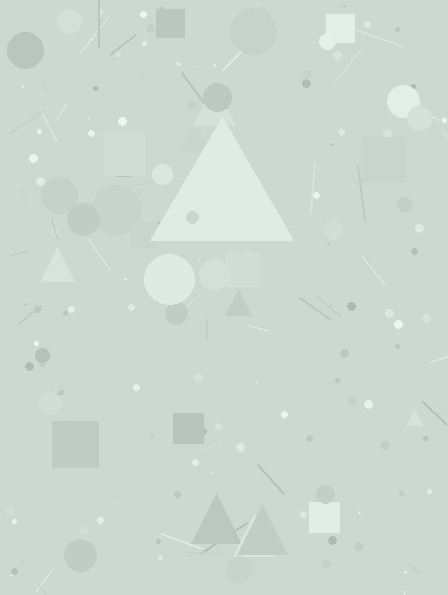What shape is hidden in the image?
A triangle is hidden in the image.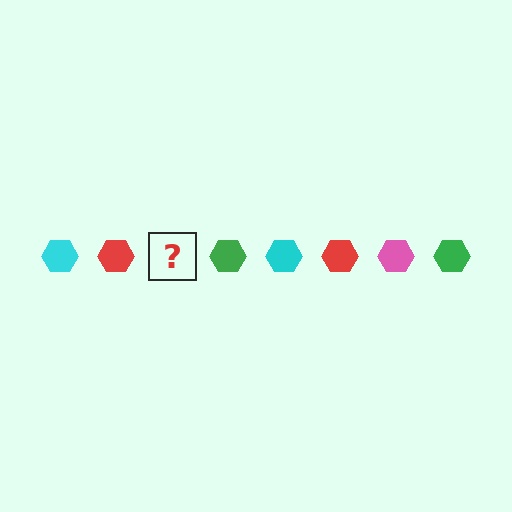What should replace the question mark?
The question mark should be replaced with a pink hexagon.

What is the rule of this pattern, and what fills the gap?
The rule is that the pattern cycles through cyan, red, pink, green hexagons. The gap should be filled with a pink hexagon.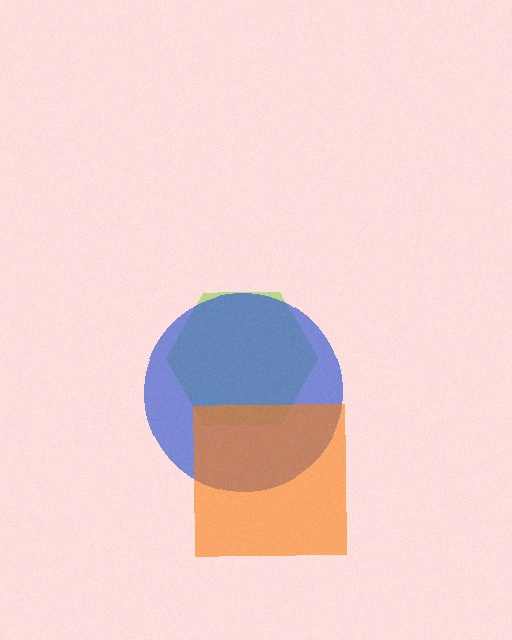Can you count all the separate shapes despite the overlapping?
Yes, there are 3 separate shapes.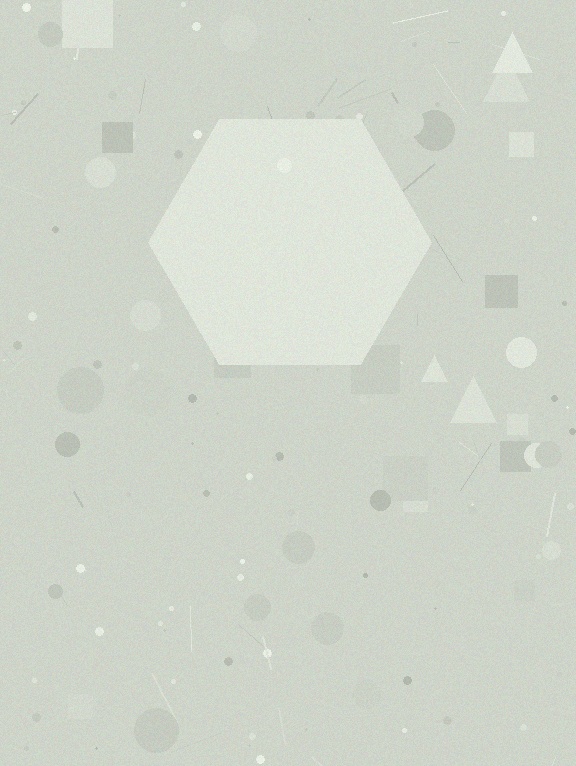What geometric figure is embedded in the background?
A hexagon is embedded in the background.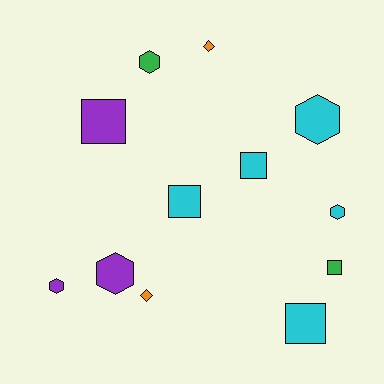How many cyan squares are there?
There are 3 cyan squares.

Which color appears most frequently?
Cyan, with 5 objects.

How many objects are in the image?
There are 12 objects.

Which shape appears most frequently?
Square, with 5 objects.